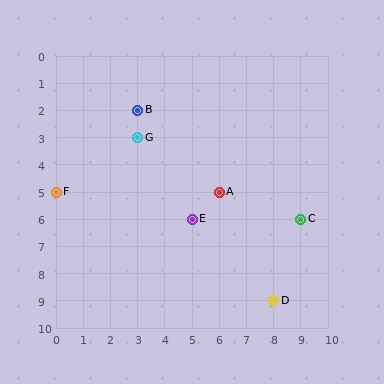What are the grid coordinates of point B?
Point B is at grid coordinates (3, 2).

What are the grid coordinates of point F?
Point F is at grid coordinates (0, 5).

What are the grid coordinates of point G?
Point G is at grid coordinates (3, 3).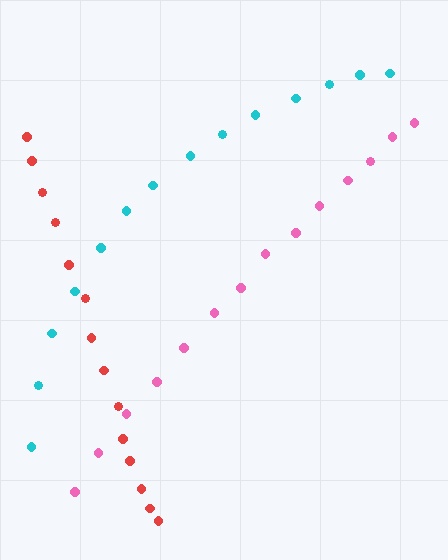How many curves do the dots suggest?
There are 3 distinct paths.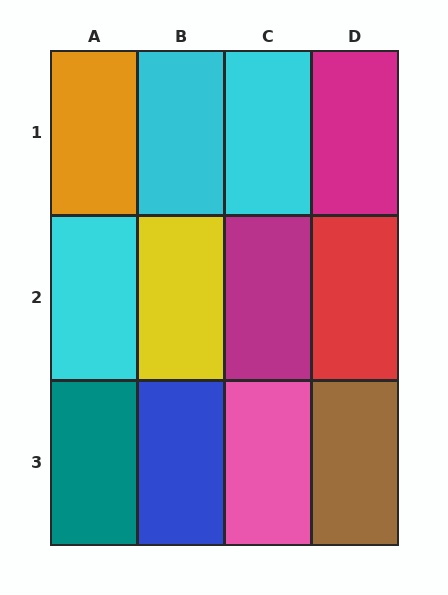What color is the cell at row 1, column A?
Orange.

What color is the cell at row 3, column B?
Blue.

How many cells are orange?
1 cell is orange.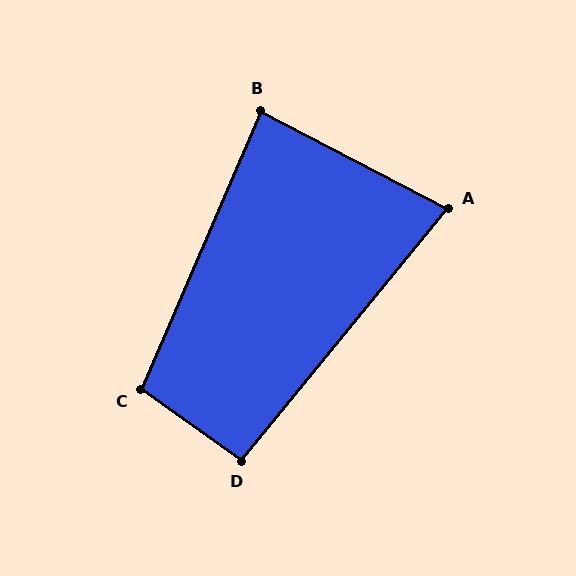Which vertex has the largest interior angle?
C, at approximately 102 degrees.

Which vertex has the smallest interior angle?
A, at approximately 78 degrees.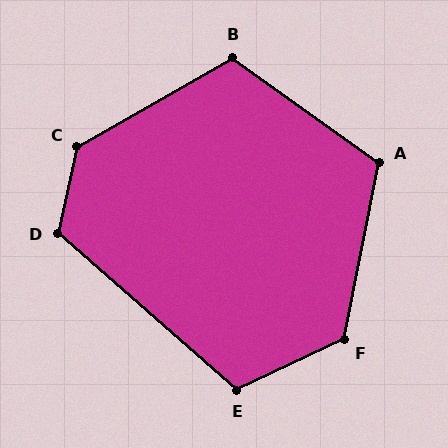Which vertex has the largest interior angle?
C, at approximately 132 degrees.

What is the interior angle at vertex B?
Approximately 115 degrees (obtuse).